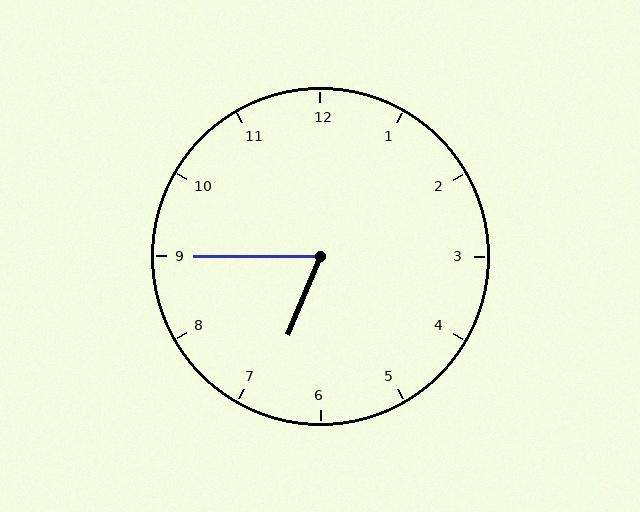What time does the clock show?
6:45.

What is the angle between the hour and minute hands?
Approximately 68 degrees.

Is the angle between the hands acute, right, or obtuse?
It is acute.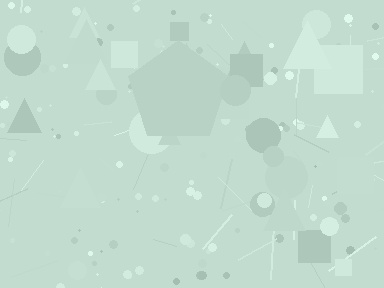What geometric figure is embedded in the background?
A pentagon is embedded in the background.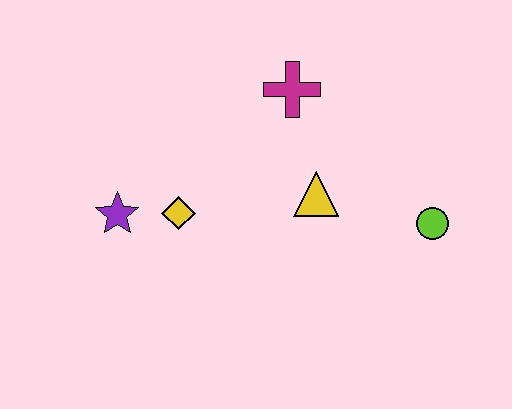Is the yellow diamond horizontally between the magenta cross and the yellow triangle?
No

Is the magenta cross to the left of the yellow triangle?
Yes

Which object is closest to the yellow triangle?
The magenta cross is closest to the yellow triangle.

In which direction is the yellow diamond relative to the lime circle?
The yellow diamond is to the left of the lime circle.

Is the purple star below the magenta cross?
Yes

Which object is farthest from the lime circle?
The purple star is farthest from the lime circle.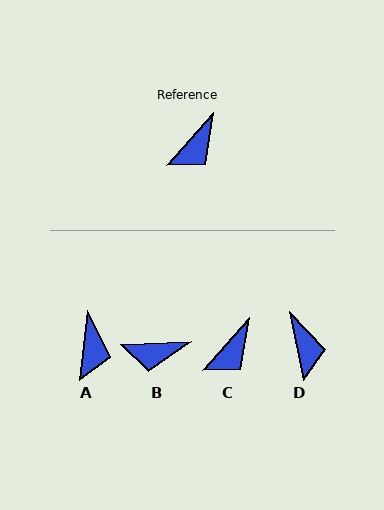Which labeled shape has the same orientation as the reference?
C.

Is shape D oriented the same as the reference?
No, it is off by about 53 degrees.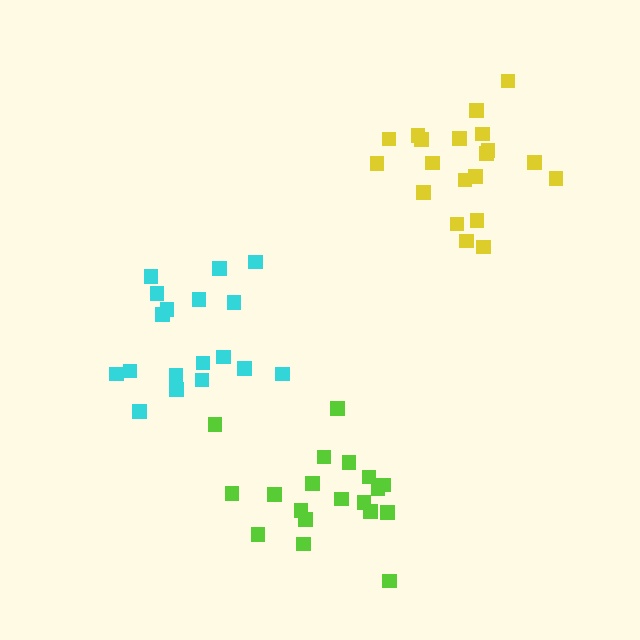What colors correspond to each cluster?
The clusters are colored: yellow, cyan, lime.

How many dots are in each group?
Group 1: 20 dots, Group 2: 18 dots, Group 3: 19 dots (57 total).